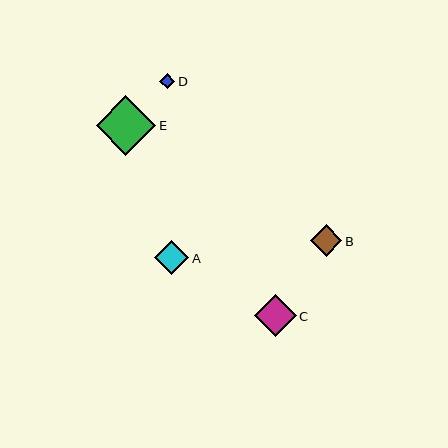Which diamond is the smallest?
Diamond D is the smallest with a size of approximately 15 pixels.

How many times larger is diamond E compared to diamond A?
Diamond E is approximately 1.8 times the size of diamond A.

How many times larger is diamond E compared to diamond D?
Diamond E is approximately 3.9 times the size of diamond D.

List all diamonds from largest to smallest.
From largest to smallest: E, C, A, B, D.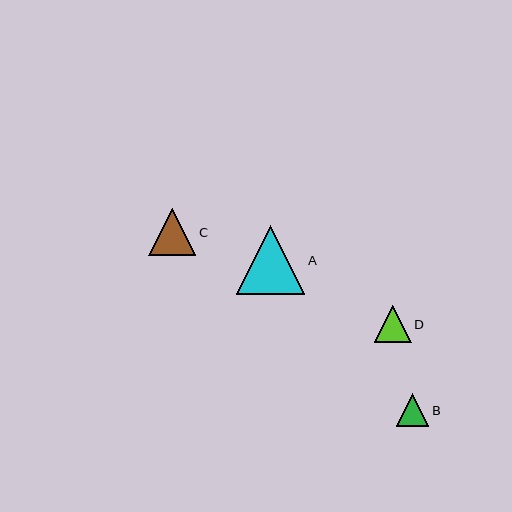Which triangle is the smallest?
Triangle B is the smallest with a size of approximately 33 pixels.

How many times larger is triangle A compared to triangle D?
Triangle A is approximately 1.9 times the size of triangle D.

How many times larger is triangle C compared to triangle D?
Triangle C is approximately 1.3 times the size of triangle D.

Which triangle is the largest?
Triangle A is the largest with a size of approximately 69 pixels.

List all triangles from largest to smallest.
From largest to smallest: A, C, D, B.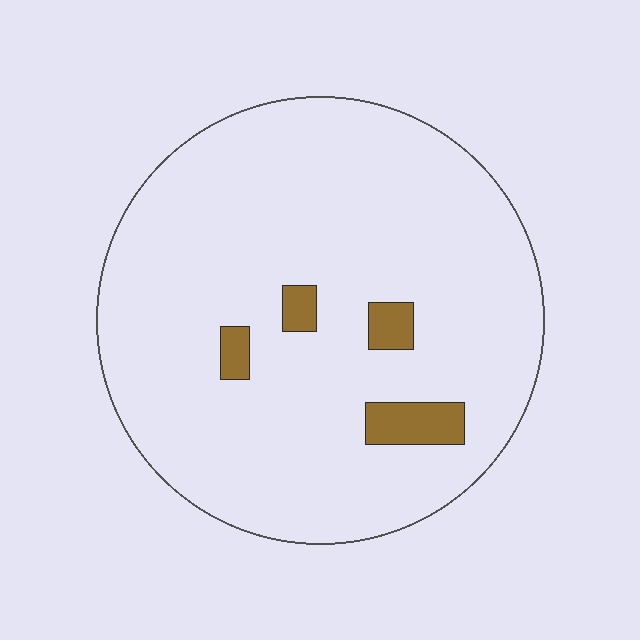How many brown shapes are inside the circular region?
4.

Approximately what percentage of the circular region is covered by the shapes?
Approximately 5%.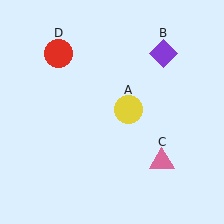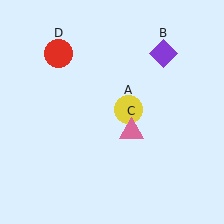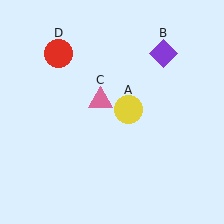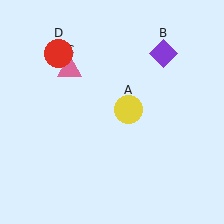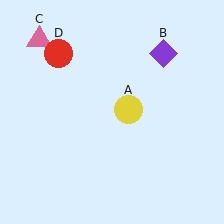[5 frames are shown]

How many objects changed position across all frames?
1 object changed position: pink triangle (object C).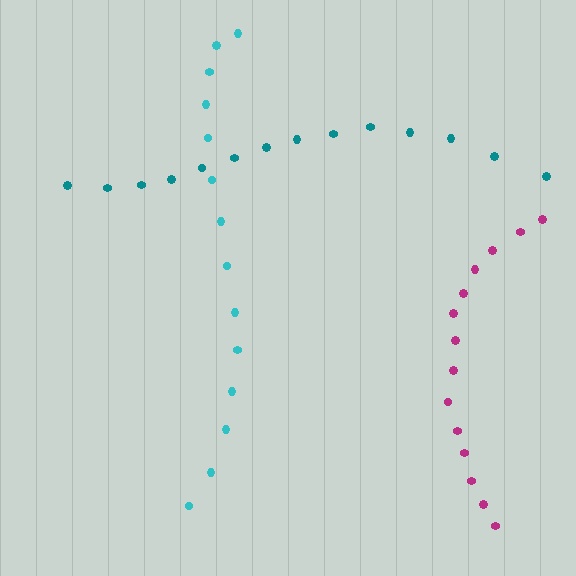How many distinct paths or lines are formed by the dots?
There are 3 distinct paths.